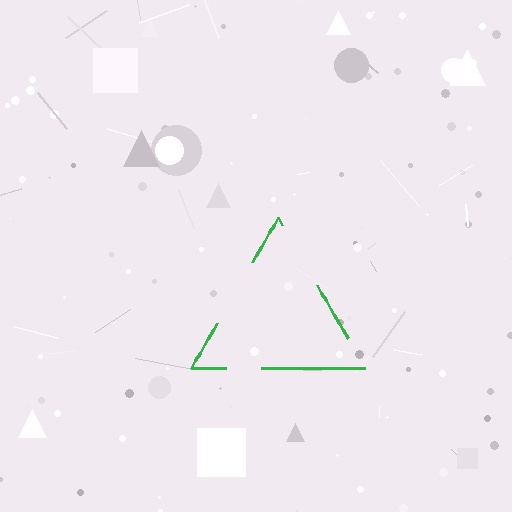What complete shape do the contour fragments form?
The contour fragments form a triangle.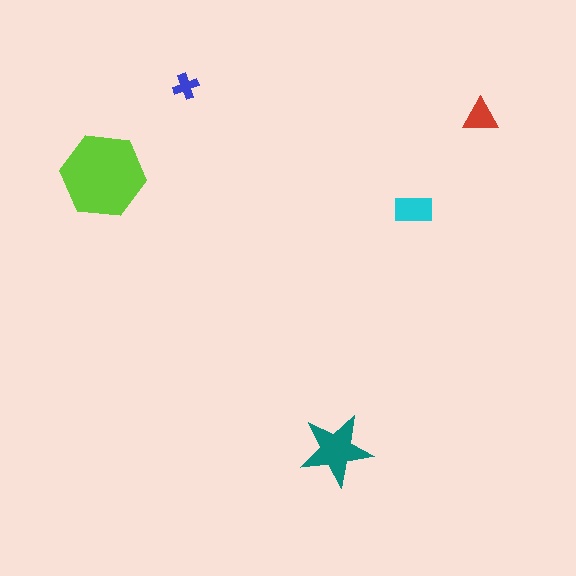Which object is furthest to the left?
The lime hexagon is leftmost.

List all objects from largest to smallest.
The lime hexagon, the teal star, the cyan rectangle, the red triangle, the blue cross.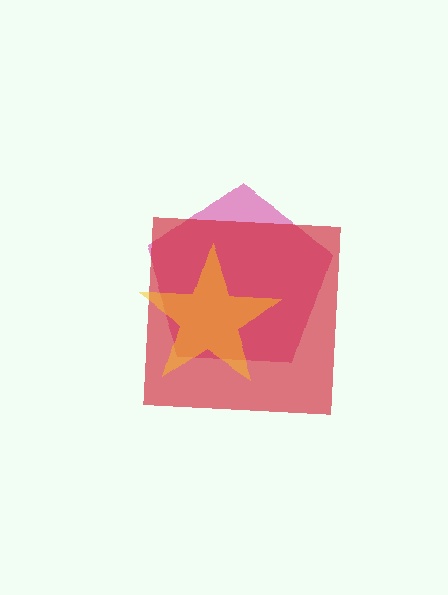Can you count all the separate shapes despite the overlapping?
Yes, there are 3 separate shapes.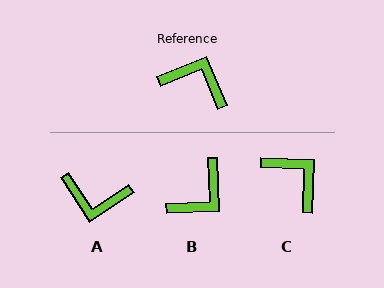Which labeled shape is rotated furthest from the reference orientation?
A, about 169 degrees away.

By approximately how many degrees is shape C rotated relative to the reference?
Approximately 24 degrees clockwise.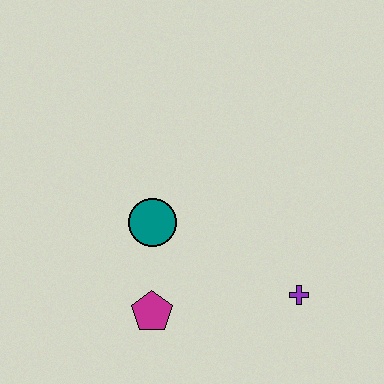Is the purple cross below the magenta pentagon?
No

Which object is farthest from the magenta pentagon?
The purple cross is farthest from the magenta pentagon.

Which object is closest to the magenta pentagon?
The teal circle is closest to the magenta pentagon.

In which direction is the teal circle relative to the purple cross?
The teal circle is to the left of the purple cross.